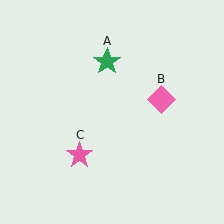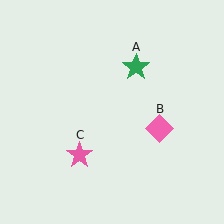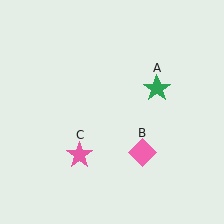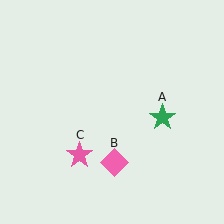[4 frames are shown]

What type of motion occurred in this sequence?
The green star (object A), pink diamond (object B) rotated clockwise around the center of the scene.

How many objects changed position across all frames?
2 objects changed position: green star (object A), pink diamond (object B).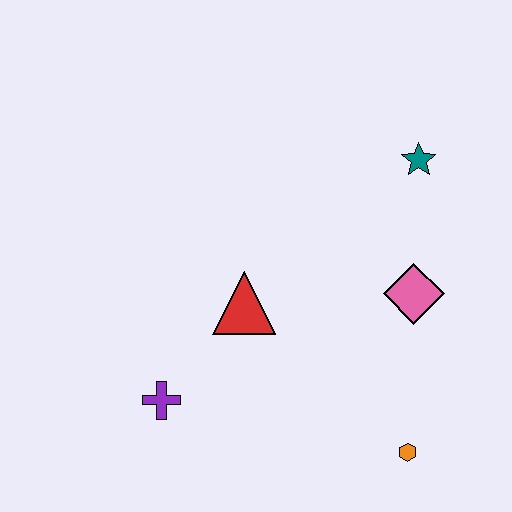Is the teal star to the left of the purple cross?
No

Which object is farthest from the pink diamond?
The purple cross is farthest from the pink diamond.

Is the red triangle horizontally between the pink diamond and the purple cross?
Yes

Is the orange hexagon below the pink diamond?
Yes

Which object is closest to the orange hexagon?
The pink diamond is closest to the orange hexagon.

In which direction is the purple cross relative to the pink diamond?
The purple cross is to the left of the pink diamond.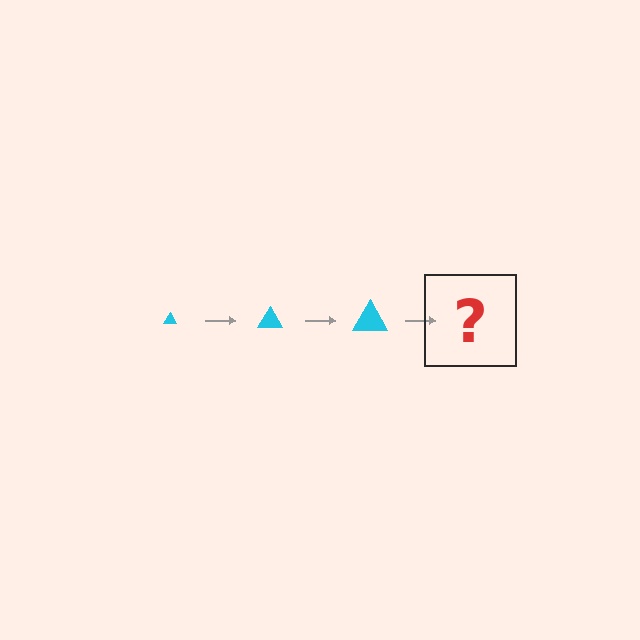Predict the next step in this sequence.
The next step is a cyan triangle, larger than the previous one.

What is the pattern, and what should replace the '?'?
The pattern is that the triangle gets progressively larger each step. The '?' should be a cyan triangle, larger than the previous one.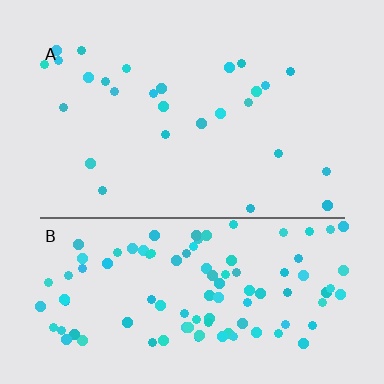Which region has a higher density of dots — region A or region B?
B (the bottom).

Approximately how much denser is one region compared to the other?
Approximately 3.9× — region B over region A.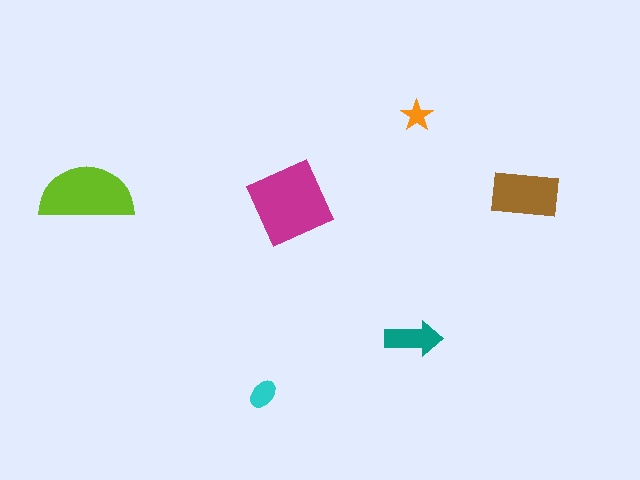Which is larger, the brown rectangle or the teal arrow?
The brown rectangle.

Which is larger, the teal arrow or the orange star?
The teal arrow.